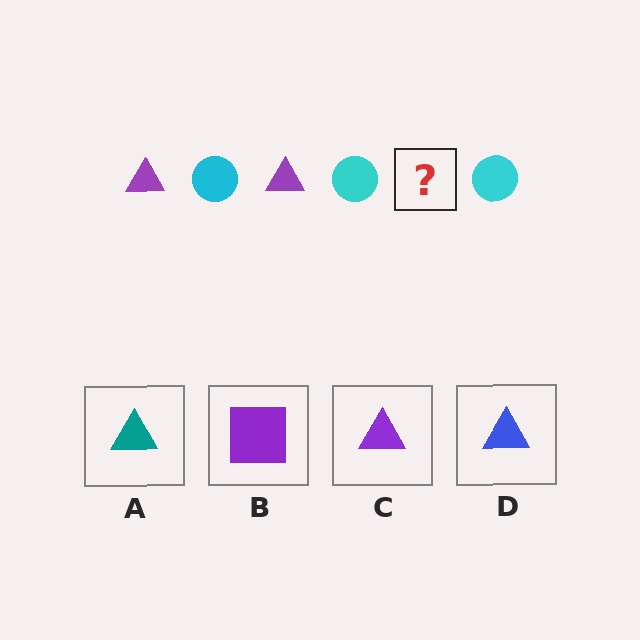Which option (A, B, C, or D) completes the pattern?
C.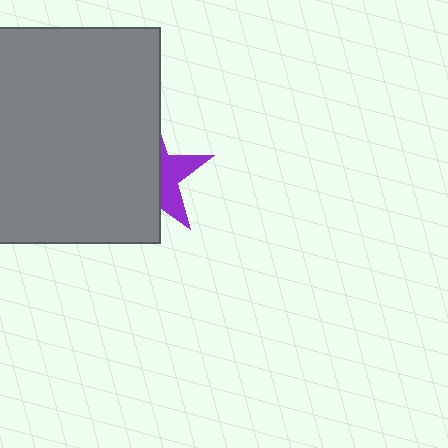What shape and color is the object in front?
The object in front is a gray rectangle.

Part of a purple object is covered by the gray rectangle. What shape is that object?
It is a star.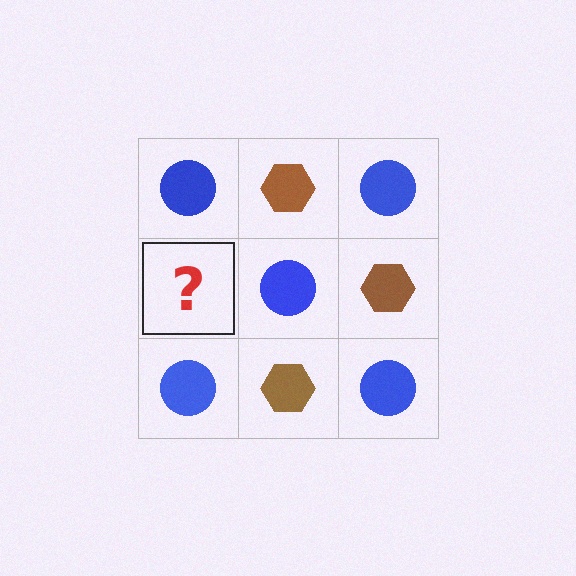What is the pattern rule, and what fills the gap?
The rule is that it alternates blue circle and brown hexagon in a checkerboard pattern. The gap should be filled with a brown hexagon.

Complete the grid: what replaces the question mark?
The question mark should be replaced with a brown hexagon.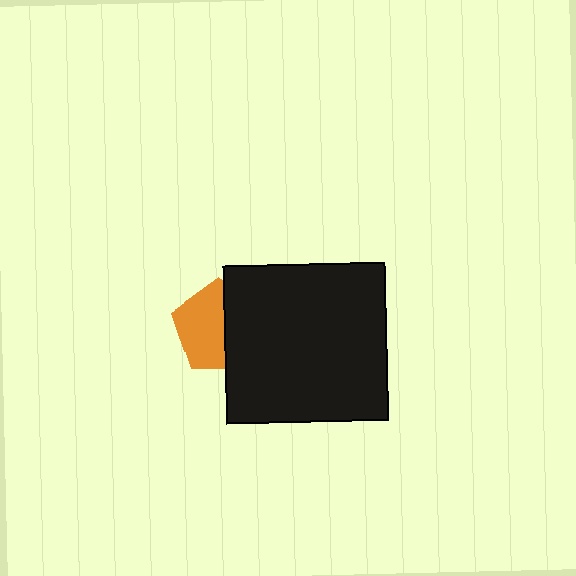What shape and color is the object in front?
The object in front is a black rectangle.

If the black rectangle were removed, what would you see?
You would see the complete orange pentagon.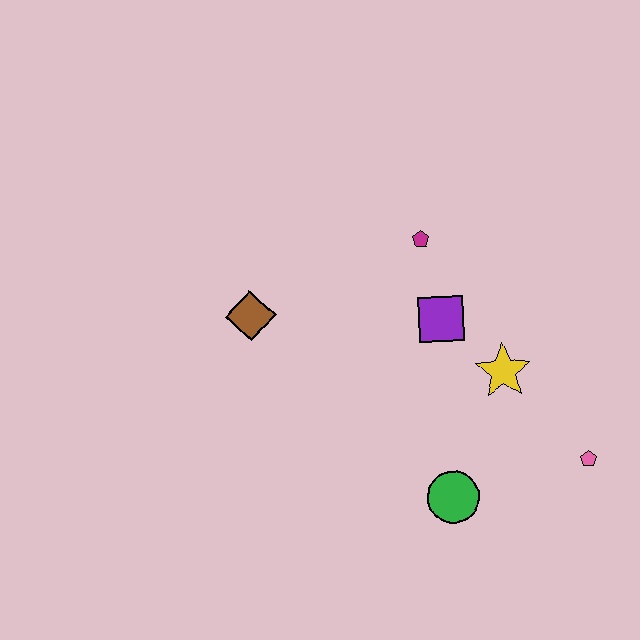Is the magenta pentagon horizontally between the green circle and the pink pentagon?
No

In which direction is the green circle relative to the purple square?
The green circle is below the purple square.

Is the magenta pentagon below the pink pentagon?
No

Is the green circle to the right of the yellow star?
No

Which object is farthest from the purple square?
The pink pentagon is farthest from the purple square.